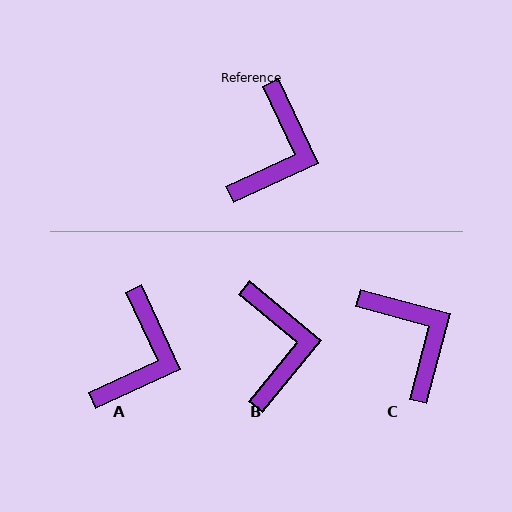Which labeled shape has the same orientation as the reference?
A.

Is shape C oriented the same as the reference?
No, it is off by about 50 degrees.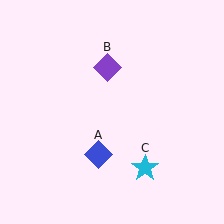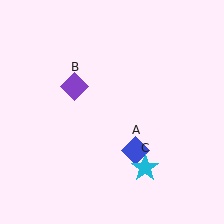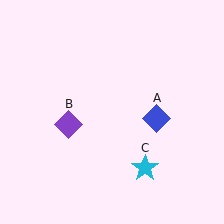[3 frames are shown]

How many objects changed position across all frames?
2 objects changed position: blue diamond (object A), purple diamond (object B).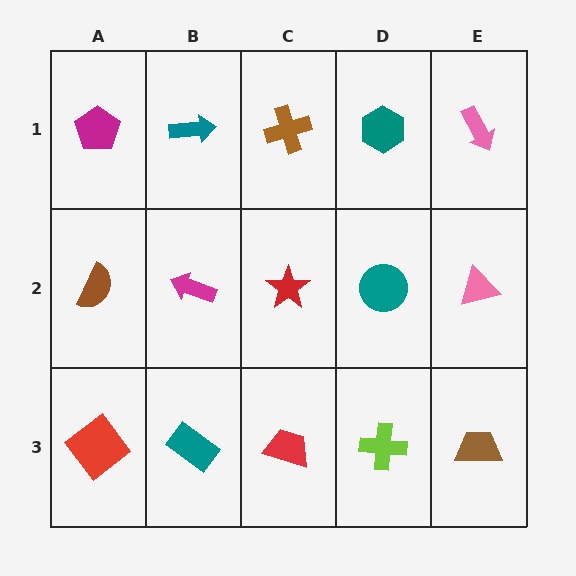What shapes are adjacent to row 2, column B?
A teal arrow (row 1, column B), a teal rectangle (row 3, column B), a brown semicircle (row 2, column A), a red star (row 2, column C).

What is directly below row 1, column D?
A teal circle.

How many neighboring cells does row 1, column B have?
3.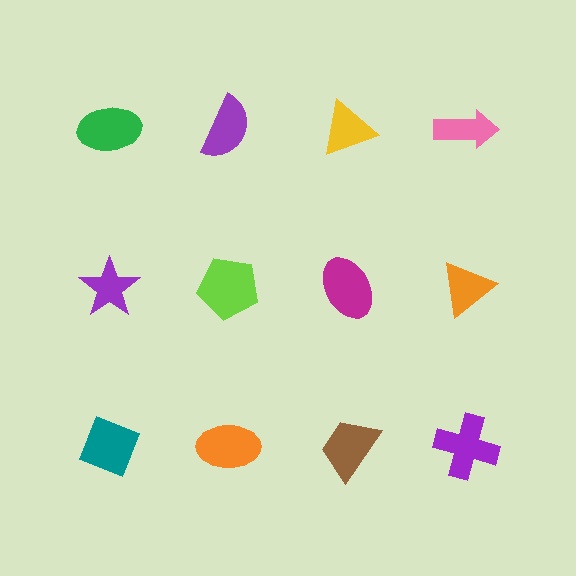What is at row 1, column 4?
A pink arrow.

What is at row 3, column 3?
A brown trapezoid.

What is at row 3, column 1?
A teal diamond.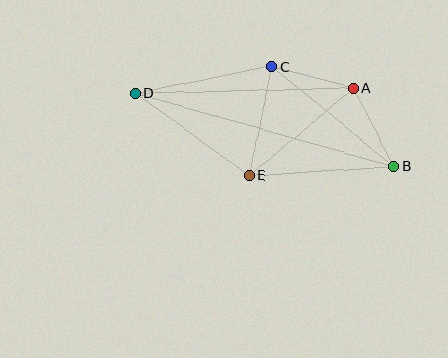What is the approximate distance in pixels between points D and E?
The distance between D and E is approximately 141 pixels.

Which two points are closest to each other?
Points A and C are closest to each other.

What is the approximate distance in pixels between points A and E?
The distance between A and E is approximately 136 pixels.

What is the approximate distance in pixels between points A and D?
The distance between A and D is approximately 218 pixels.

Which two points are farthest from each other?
Points B and D are farthest from each other.